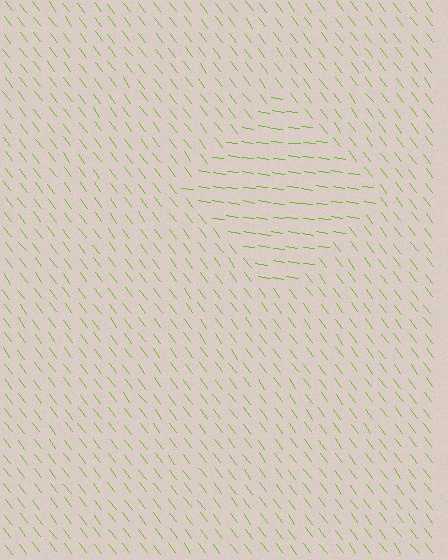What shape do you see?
I see a diamond.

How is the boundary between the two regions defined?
The boundary is defined purely by a change in line orientation (approximately 45 degrees difference). All lines are the same color and thickness.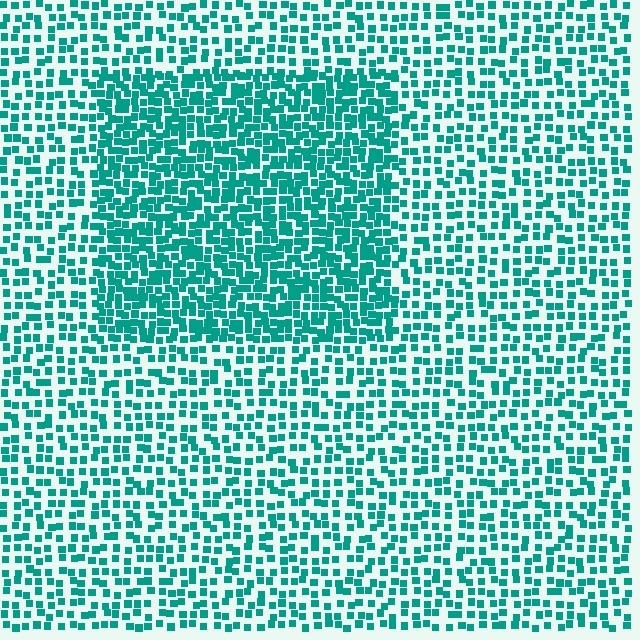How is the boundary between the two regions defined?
The boundary is defined by a change in element density (approximately 1.8x ratio). All elements are the same color, size, and shape.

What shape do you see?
I see a rectangle.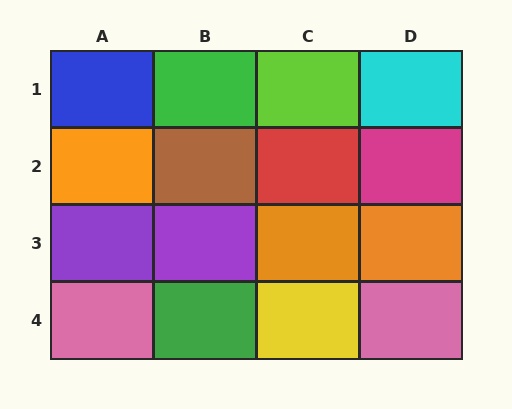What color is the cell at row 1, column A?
Blue.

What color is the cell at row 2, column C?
Red.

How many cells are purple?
2 cells are purple.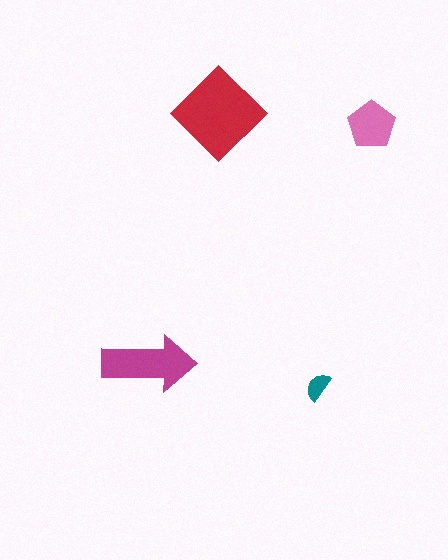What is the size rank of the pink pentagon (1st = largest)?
3rd.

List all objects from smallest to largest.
The teal semicircle, the pink pentagon, the magenta arrow, the red diamond.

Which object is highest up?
The red diamond is topmost.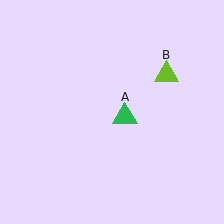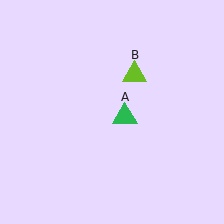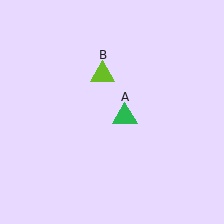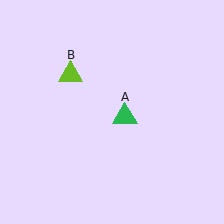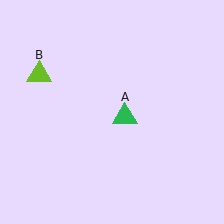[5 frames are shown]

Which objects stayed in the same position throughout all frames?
Green triangle (object A) remained stationary.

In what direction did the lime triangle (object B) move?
The lime triangle (object B) moved left.